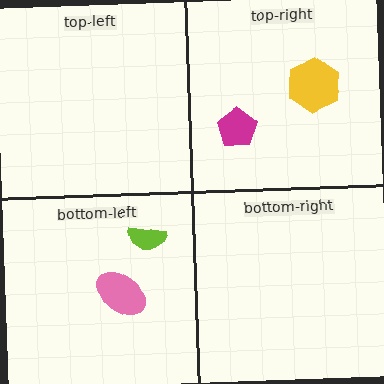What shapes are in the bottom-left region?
The pink ellipse, the lime semicircle.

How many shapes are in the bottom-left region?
2.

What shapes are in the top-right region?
The magenta pentagon, the yellow hexagon.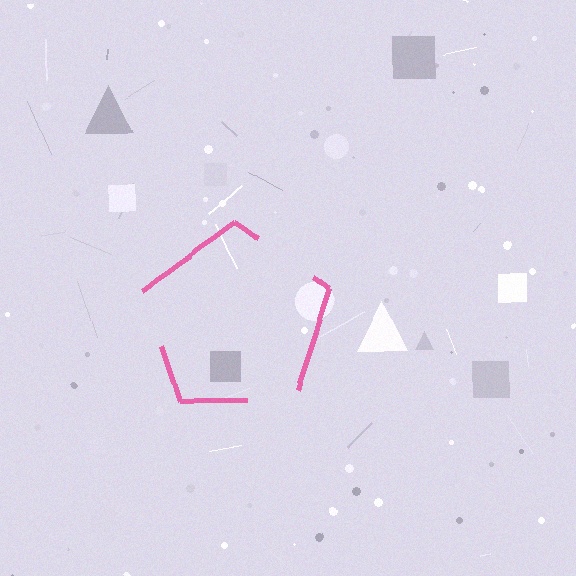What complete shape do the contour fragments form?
The contour fragments form a pentagon.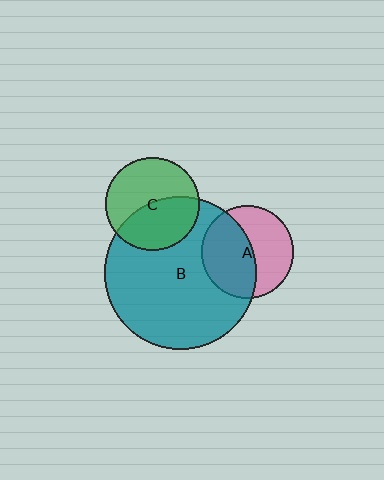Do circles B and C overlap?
Yes.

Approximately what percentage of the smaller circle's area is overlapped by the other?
Approximately 45%.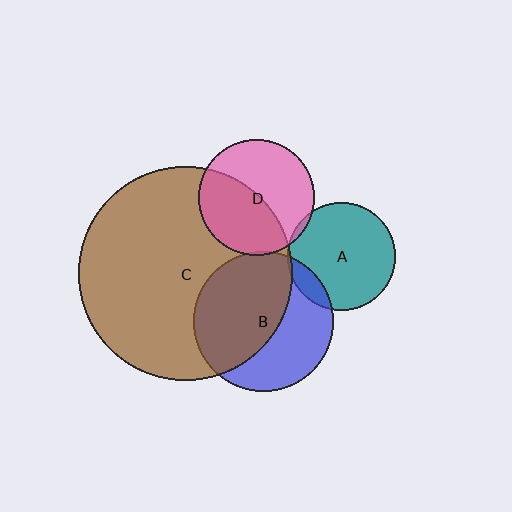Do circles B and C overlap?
Yes.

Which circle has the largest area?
Circle C (brown).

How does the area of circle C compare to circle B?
Approximately 2.4 times.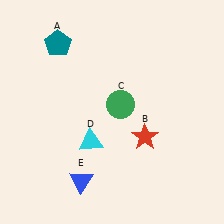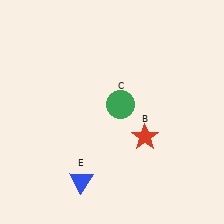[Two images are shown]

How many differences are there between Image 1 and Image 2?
There are 2 differences between the two images.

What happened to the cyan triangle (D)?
The cyan triangle (D) was removed in Image 2. It was in the bottom-left area of Image 1.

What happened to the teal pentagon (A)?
The teal pentagon (A) was removed in Image 2. It was in the top-left area of Image 1.